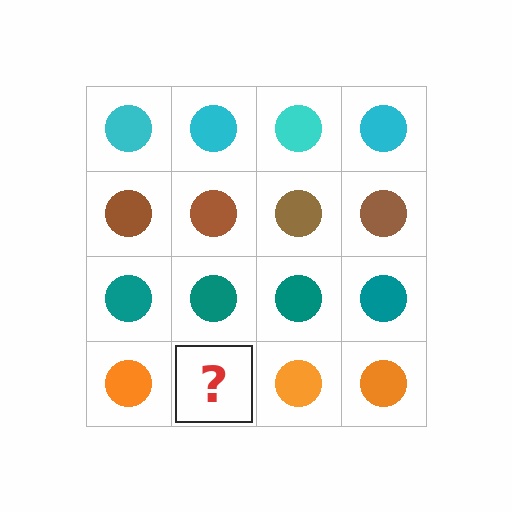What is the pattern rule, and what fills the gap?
The rule is that each row has a consistent color. The gap should be filled with an orange circle.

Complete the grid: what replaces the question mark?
The question mark should be replaced with an orange circle.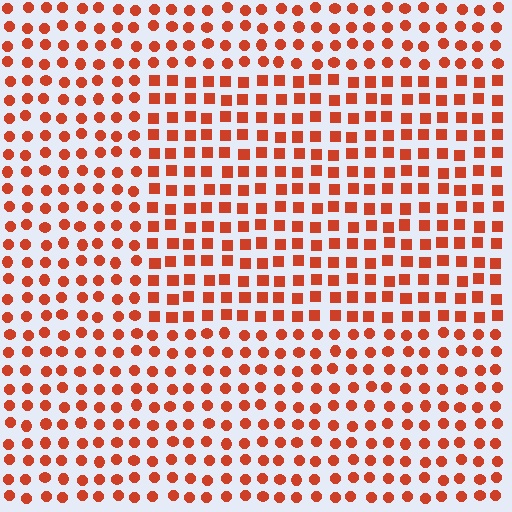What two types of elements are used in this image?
The image uses squares inside the rectangle region and circles outside it.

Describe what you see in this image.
The image is filled with small red elements arranged in a uniform grid. A rectangle-shaped region contains squares, while the surrounding area contains circles. The boundary is defined purely by the change in element shape.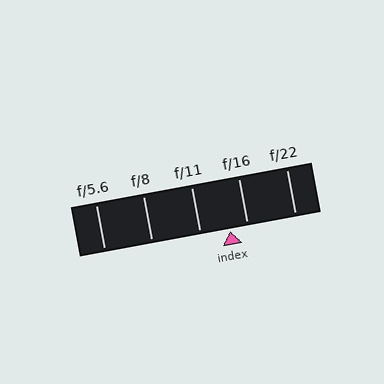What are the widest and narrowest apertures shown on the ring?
The widest aperture shown is f/5.6 and the narrowest is f/22.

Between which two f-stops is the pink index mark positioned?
The index mark is between f/11 and f/16.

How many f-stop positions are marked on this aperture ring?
There are 5 f-stop positions marked.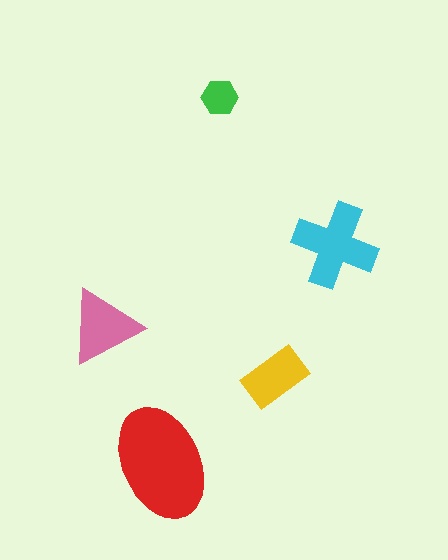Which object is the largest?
The red ellipse.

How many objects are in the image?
There are 5 objects in the image.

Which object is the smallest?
The green hexagon.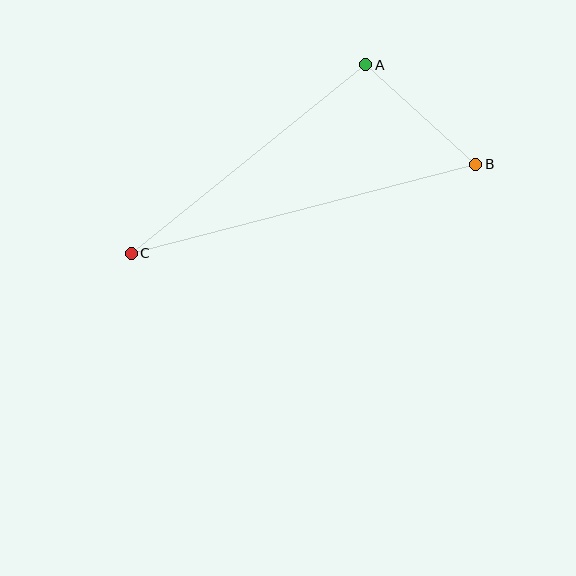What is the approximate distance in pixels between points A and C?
The distance between A and C is approximately 301 pixels.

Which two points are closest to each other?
Points A and B are closest to each other.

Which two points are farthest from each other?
Points B and C are farthest from each other.